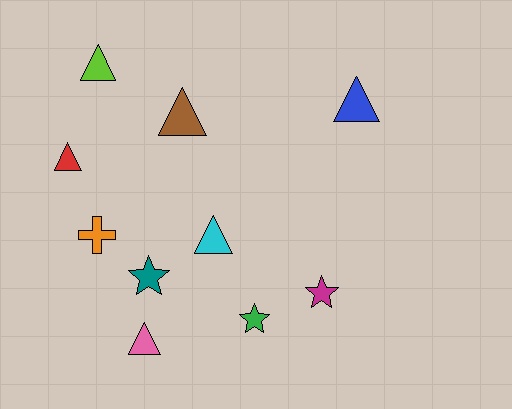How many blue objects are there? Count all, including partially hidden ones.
There is 1 blue object.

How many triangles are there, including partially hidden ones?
There are 6 triangles.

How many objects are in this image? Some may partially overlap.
There are 10 objects.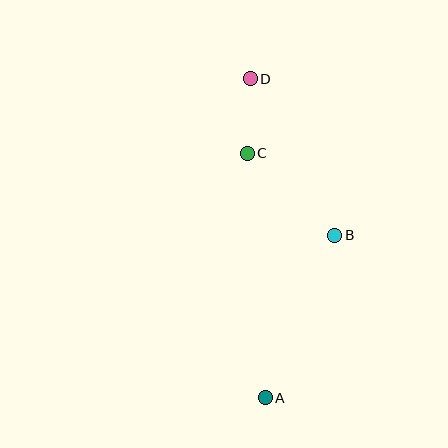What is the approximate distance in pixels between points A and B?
The distance between A and B is approximately 177 pixels.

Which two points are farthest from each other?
Points A and D are farthest from each other.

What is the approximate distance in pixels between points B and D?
The distance between B and D is approximately 177 pixels.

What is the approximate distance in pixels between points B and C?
The distance between B and C is approximately 120 pixels.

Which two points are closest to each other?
Points C and D are closest to each other.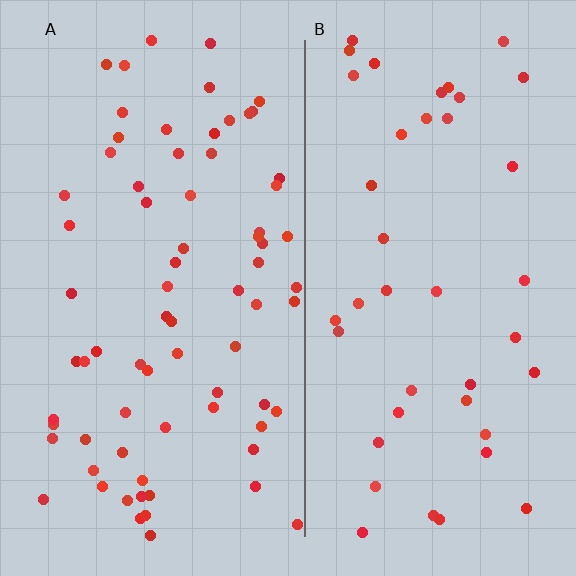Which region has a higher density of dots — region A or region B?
A (the left).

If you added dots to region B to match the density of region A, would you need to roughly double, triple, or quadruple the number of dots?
Approximately double.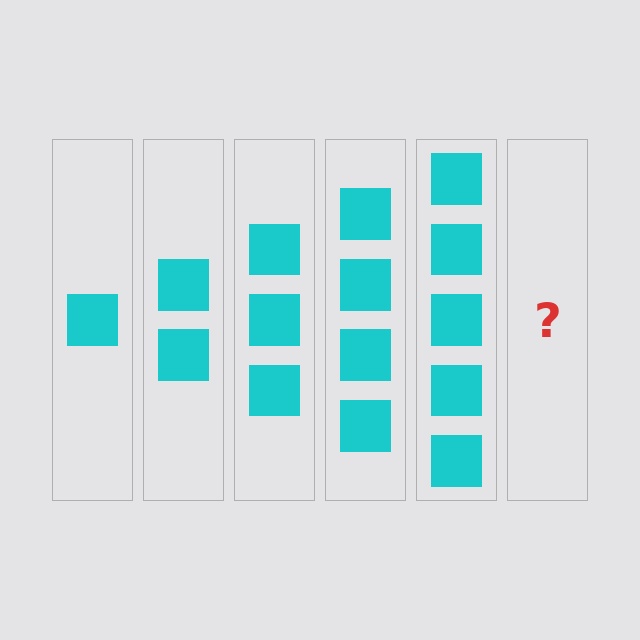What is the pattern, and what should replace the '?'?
The pattern is that each step adds one more square. The '?' should be 6 squares.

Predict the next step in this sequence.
The next step is 6 squares.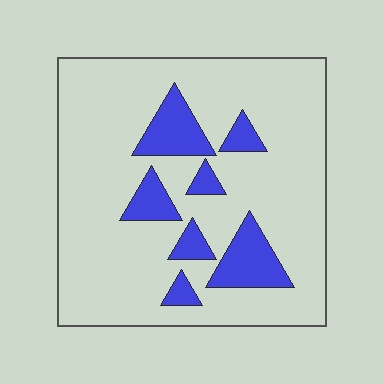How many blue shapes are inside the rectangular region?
7.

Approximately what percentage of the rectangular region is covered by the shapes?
Approximately 15%.